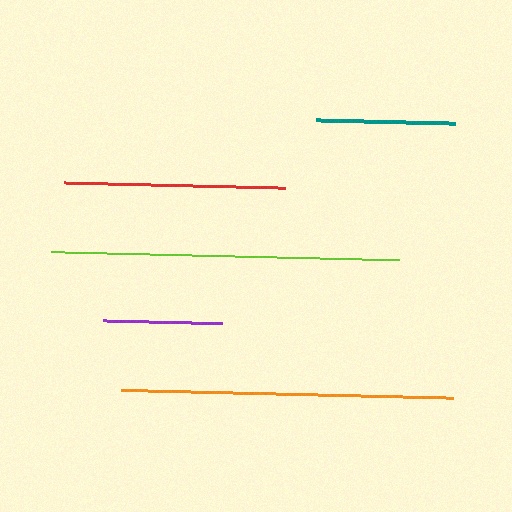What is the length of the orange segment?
The orange segment is approximately 333 pixels long.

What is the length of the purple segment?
The purple segment is approximately 118 pixels long.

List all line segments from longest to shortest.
From longest to shortest: lime, orange, red, teal, purple.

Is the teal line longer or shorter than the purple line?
The teal line is longer than the purple line.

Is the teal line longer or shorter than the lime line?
The lime line is longer than the teal line.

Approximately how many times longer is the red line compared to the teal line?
The red line is approximately 1.6 times the length of the teal line.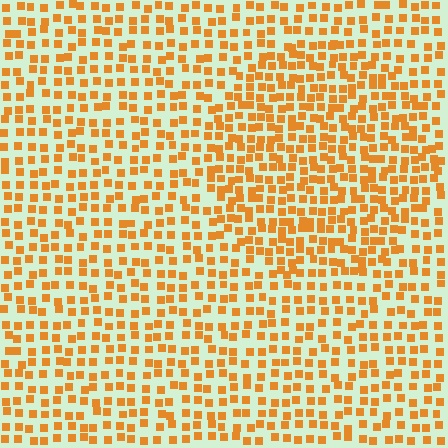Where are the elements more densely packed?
The elements are more densely packed inside the circle boundary.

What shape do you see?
I see a circle.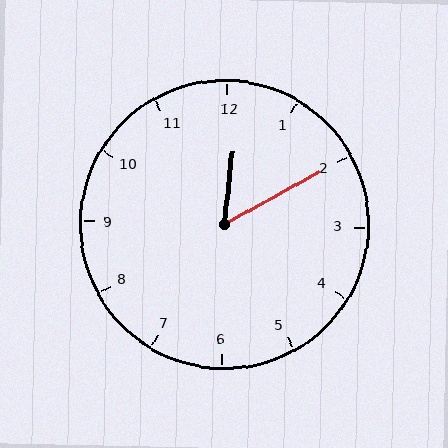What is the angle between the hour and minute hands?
Approximately 55 degrees.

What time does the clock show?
12:10.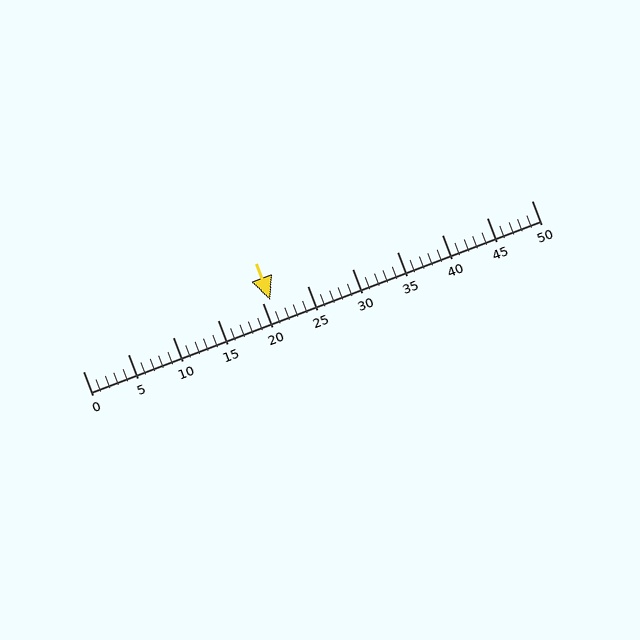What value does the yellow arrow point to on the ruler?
The yellow arrow points to approximately 21.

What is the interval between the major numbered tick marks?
The major tick marks are spaced 5 units apart.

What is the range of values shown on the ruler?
The ruler shows values from 0 to 50.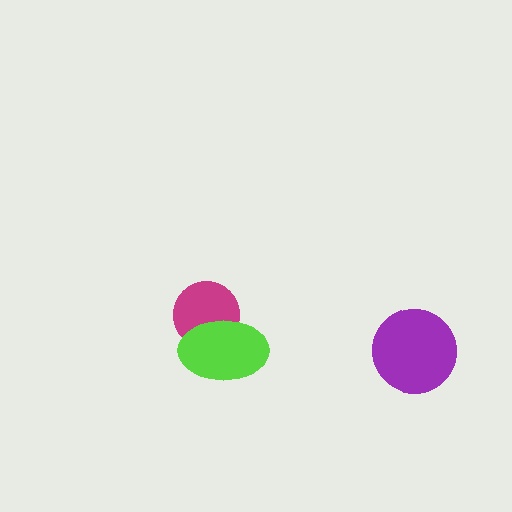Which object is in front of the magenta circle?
The lime ellipse is in front of the magenta circle.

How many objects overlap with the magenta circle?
1 object overlaps with the magenta circle.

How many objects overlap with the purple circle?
0 objects overlap with the purple circle.